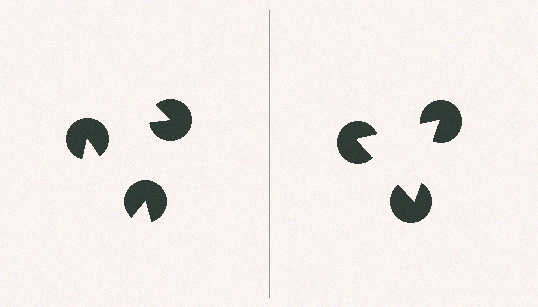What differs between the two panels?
The pac-man discs are positioned identically on both sides; only the wedge orientations differ. On the right they align to a triangle; on the left they are misaligned.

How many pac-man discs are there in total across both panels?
6 — 3 on each side.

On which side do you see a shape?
An illusory triangle appears on the right side. On the left side the wedge cuts are rotated, so no coherent shape forms.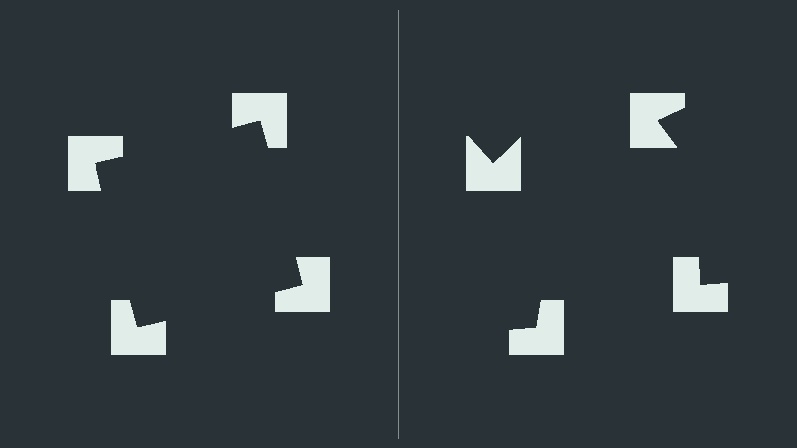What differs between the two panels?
The notched squares are positioned identically on both sides; only the wedge orientations differ. On the left they align to a square; on the right they are misaligned.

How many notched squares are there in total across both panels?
8 — 4 on each side.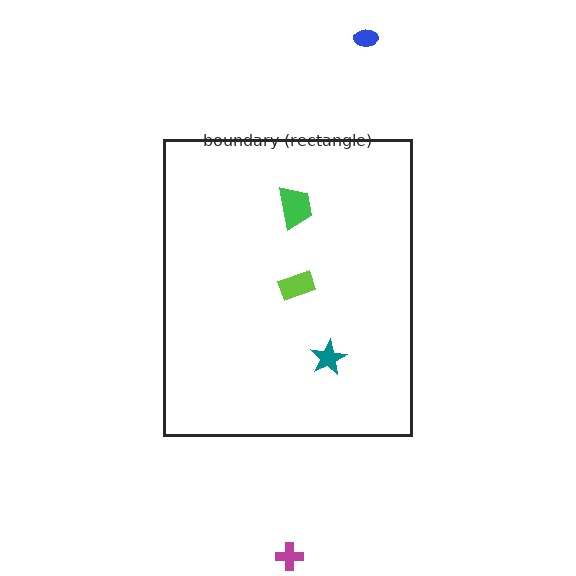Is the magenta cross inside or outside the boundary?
Outside.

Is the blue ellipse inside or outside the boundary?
Outside.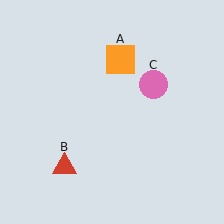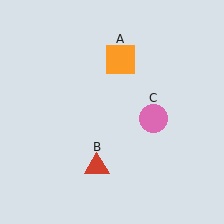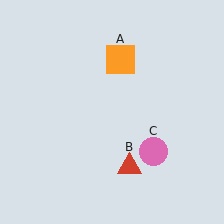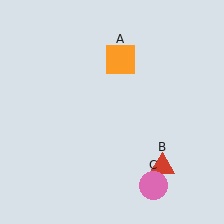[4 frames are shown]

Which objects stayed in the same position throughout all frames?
Orange square (object A) remained stationary.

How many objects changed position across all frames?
2 objects changed position: red triangle (object B), pink circle (object C).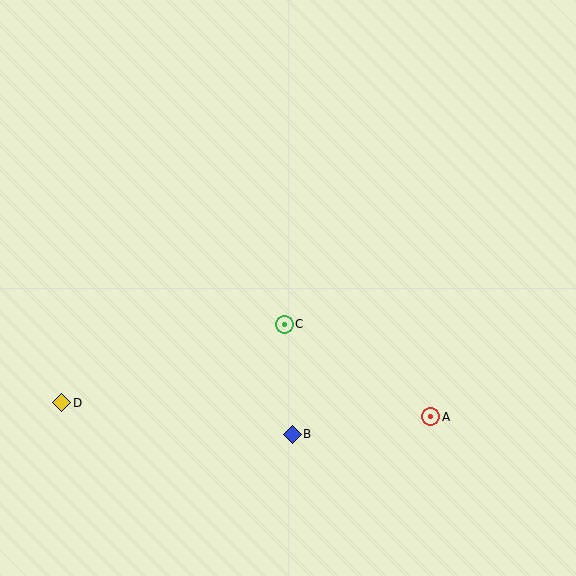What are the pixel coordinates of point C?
Point C is at (284, 324).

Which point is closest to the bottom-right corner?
Point A is closest to the bottom-right corner.